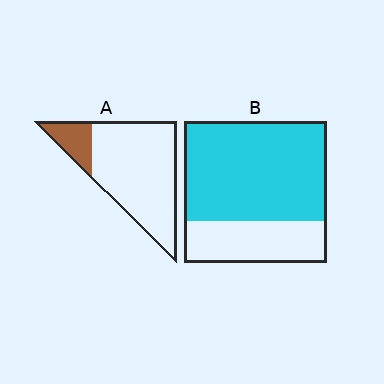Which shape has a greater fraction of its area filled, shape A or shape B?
Shape B.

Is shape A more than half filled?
No.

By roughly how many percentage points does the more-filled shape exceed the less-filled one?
By roughly 55 percentage points (B over A).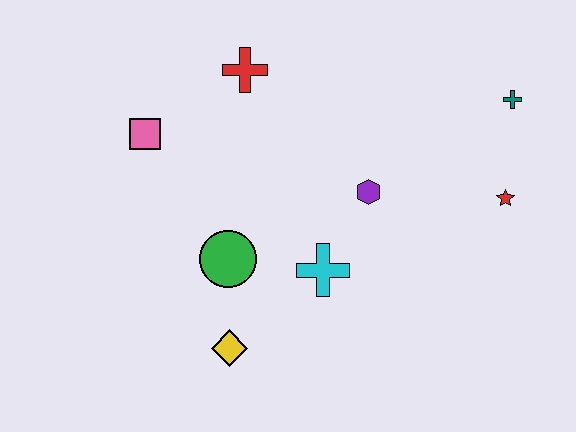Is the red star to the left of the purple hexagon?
No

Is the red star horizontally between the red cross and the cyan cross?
No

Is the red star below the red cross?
Yes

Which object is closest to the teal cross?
The red star is closest to the teal cross.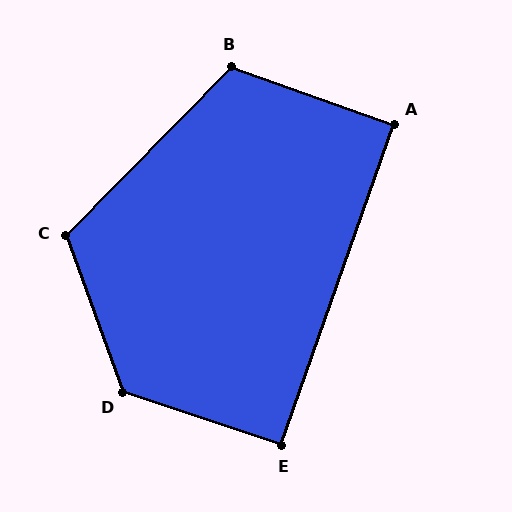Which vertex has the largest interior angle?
D, at approximately 128 degrees.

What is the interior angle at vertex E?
Approximately 91 degrees (approximately right).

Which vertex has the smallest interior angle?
A, at approximately 90 degrees.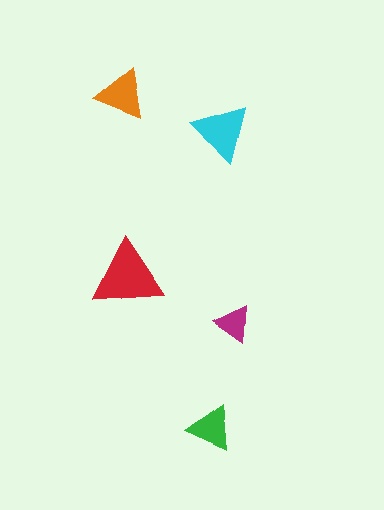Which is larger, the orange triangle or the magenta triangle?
The orange one.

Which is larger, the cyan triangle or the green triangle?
The cyan one.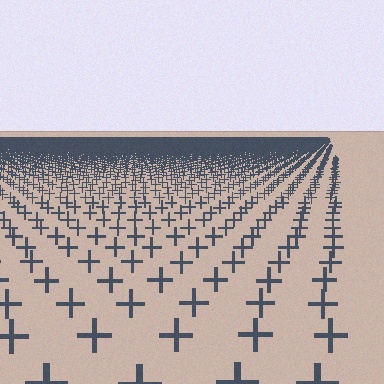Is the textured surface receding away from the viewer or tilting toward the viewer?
The surface is receding away from the viewer. Texture elements get smaller and denser toward the top.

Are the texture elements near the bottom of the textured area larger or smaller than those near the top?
Larger. Near the bottom, elements are closer to the viewer and appear at a bigger on-screen size.